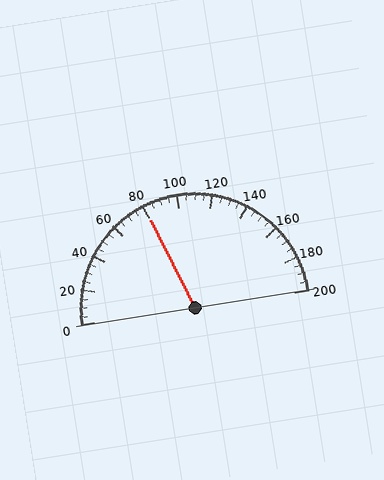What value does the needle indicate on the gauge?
The needle indicates approximately 80.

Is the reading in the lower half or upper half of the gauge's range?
The reading is in the lower half of the range (0 to 200).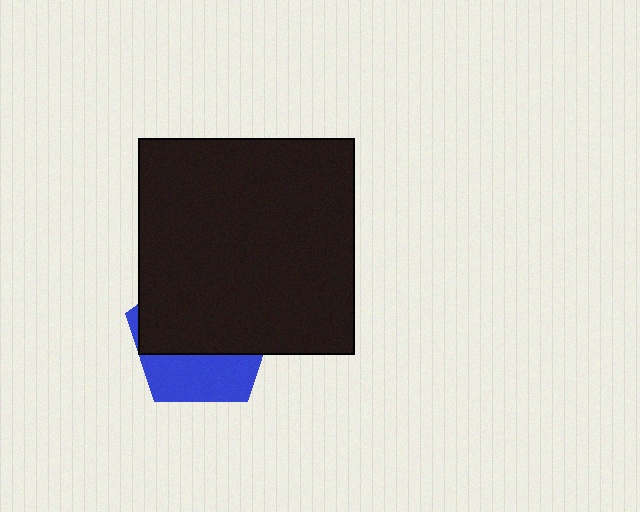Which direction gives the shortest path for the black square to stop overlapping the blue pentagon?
Moving up gives the shortest separation.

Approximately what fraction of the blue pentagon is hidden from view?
Roughly 65% of the blue pentagon is hidden behind the black square.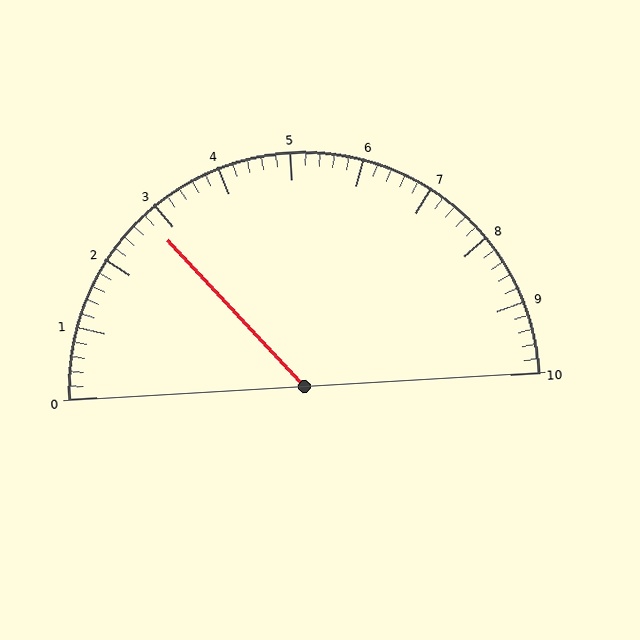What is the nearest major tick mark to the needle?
The nearest major tick mark is 3.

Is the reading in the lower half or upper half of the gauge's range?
The reading is in the lower half of the range (0 to 10).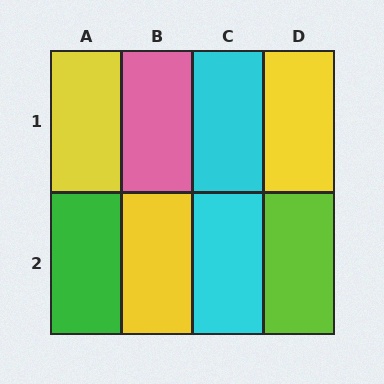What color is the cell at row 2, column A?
Green.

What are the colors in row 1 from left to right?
Yellow, pink, cyan, yellow.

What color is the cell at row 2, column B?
Yellow.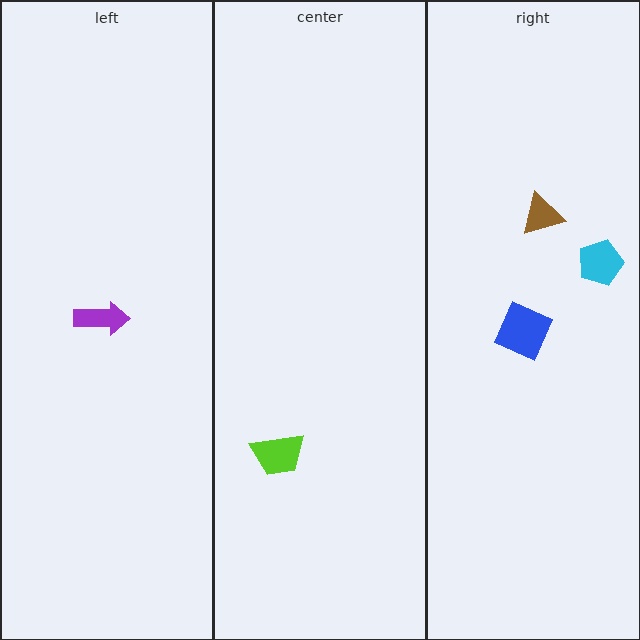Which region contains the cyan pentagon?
The right region.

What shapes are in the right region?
The brown triangle, the cyan pentagon, the blue square.